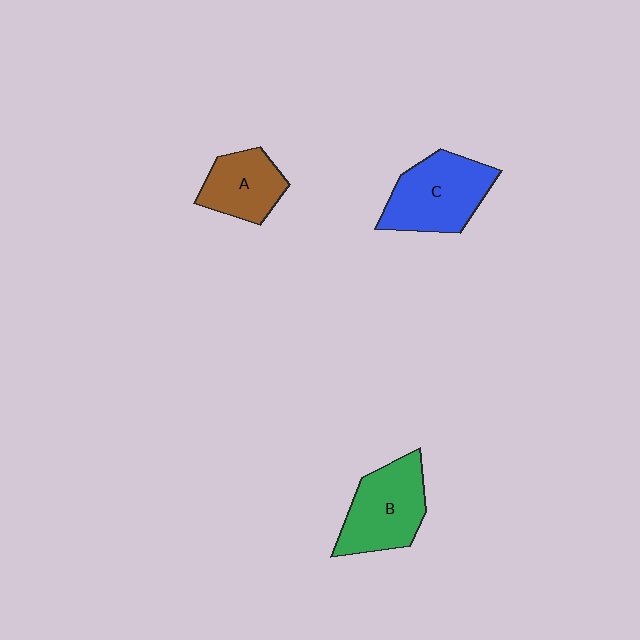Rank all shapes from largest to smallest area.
From largest to smallest: C (blue), B (green), A (brown).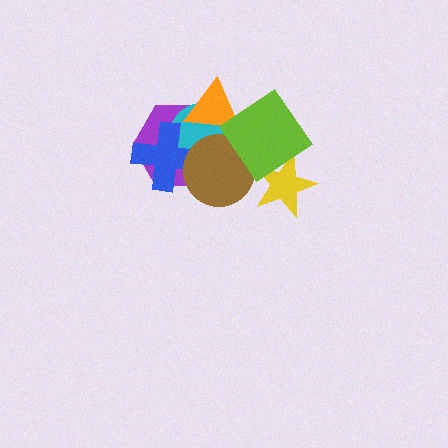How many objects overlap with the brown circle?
4 objects overlap with the brown circle.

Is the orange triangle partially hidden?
Yes, it is partially covered by another shape.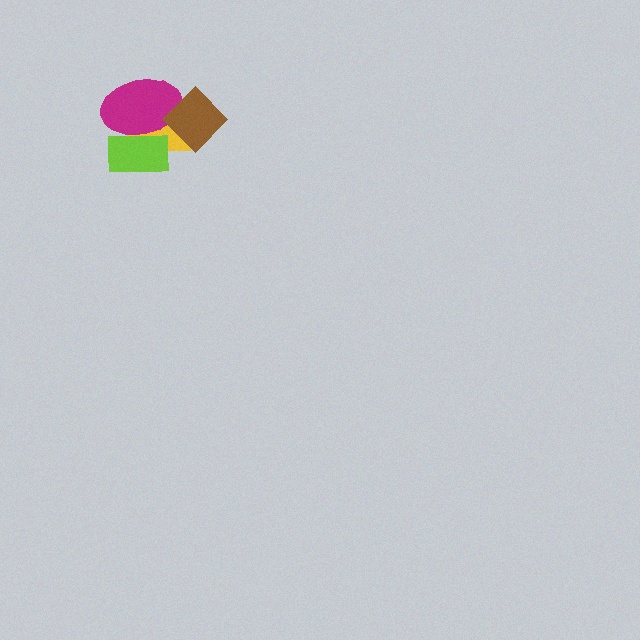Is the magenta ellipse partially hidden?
Yes, it is partially covered by another shape.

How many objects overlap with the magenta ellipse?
3 objects overlap with the magenta ellipse.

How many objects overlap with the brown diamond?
2 objects overlap with the brown diamond.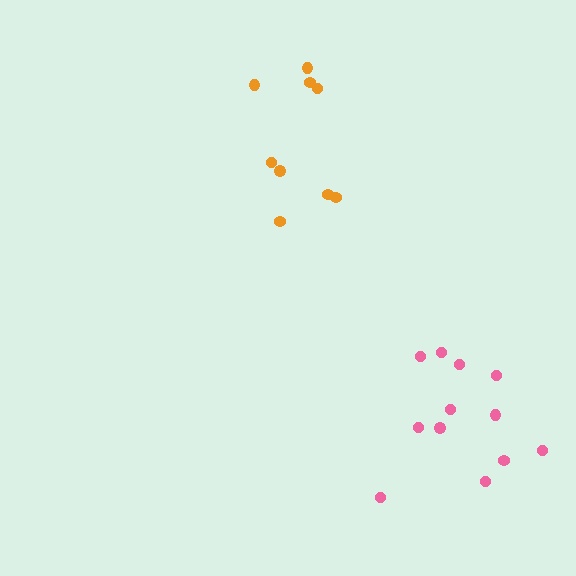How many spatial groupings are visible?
There are 2 spatial groupings.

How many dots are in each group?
Group 1: 9 dots, Group 2: 12 dots (21 total).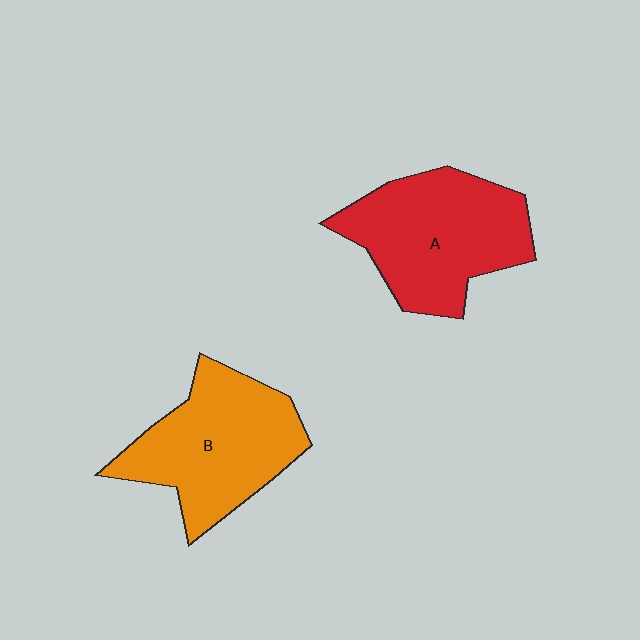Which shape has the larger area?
Shape A (red).